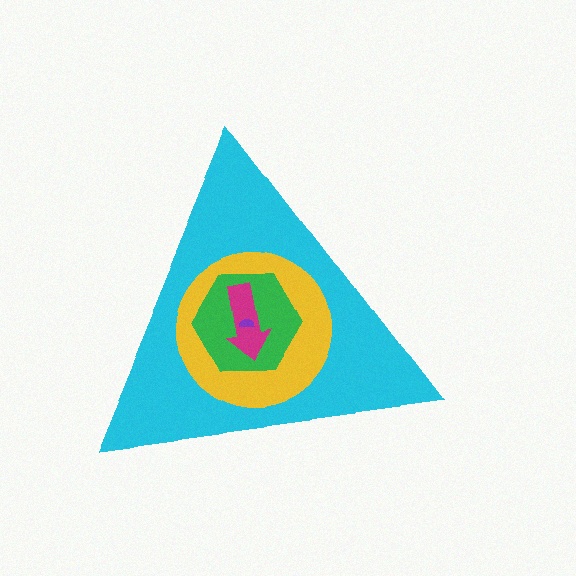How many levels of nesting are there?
5.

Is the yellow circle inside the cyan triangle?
Yes.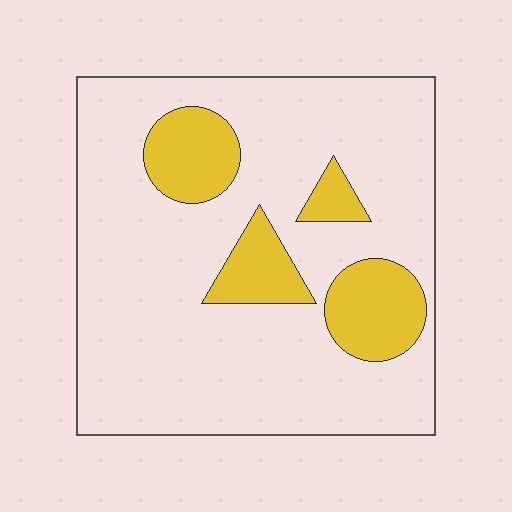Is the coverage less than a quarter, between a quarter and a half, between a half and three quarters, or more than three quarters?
Less than a quarter.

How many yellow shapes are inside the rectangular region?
4.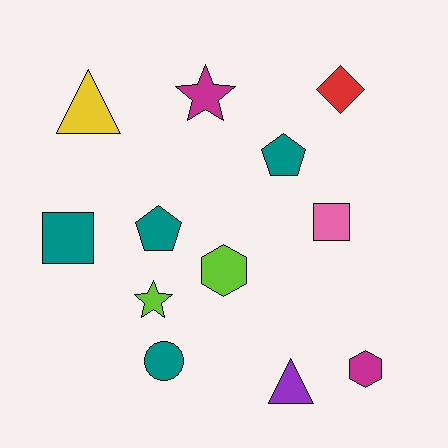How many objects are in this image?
There are 12 objects.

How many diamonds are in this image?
There is 1 diamond.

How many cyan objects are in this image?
There are no cyan objects.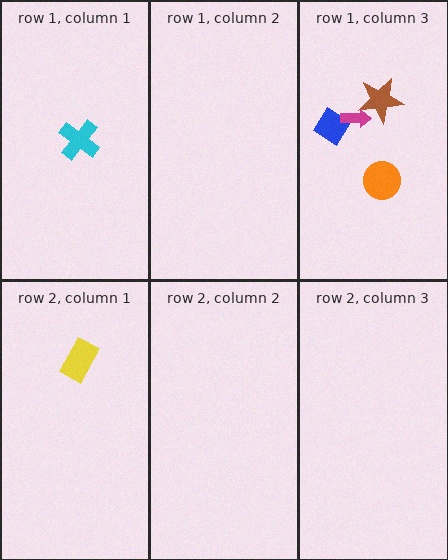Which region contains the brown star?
The row 1, column 3 region.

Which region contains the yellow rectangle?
The row 2, column 1 region.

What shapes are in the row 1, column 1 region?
The cyan cross.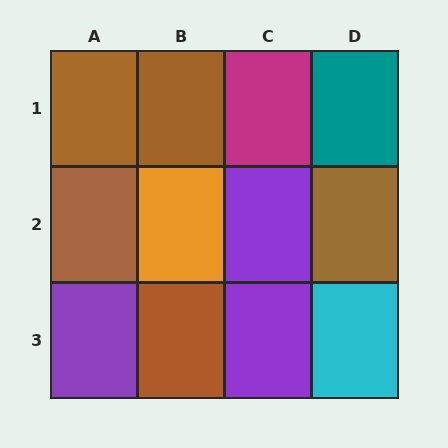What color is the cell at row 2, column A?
Brown.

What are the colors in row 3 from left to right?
Purple, brown, purple, cyan.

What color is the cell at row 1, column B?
Brown.